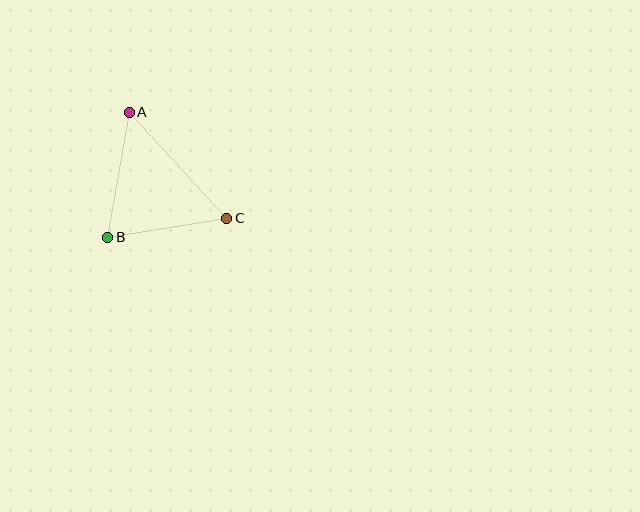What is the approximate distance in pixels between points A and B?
The distance between A and B is approximately 127 pixels.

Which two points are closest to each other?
Points B and C are closest to each other.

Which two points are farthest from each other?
Points A and C are farthest from each other.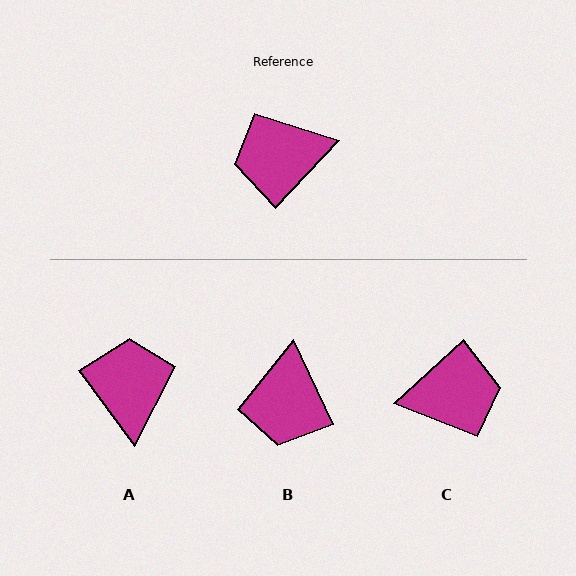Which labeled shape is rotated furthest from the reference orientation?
C, about 176 degrees away.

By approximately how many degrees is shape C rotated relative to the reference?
Approximately 176 degrees counter-clockwise.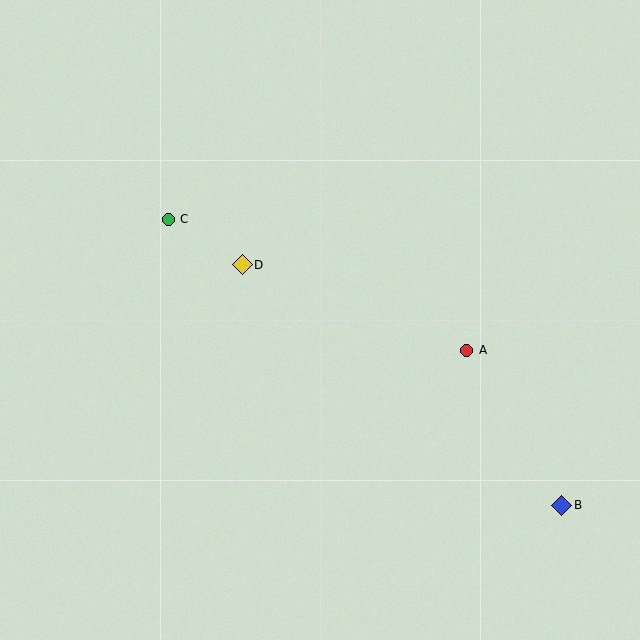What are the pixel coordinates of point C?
Point C is at (168, 219).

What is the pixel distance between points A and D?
The distance between A and D is 240 pixels.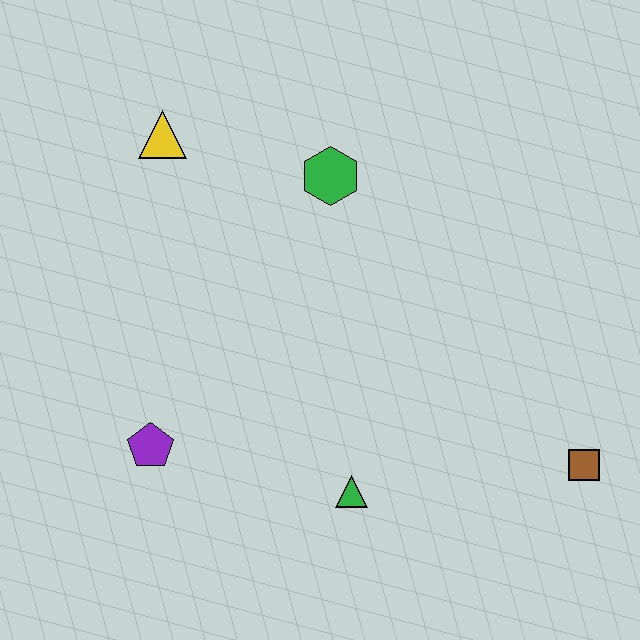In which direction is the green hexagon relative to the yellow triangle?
The green hexagon is to the right of the yellow triangle.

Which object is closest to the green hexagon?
The yellow triangle is closest to the green hexagon.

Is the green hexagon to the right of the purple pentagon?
Yes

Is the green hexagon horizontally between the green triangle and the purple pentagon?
Yes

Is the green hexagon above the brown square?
Yes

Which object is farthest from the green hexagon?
The brown square is farthest from the green hexagon.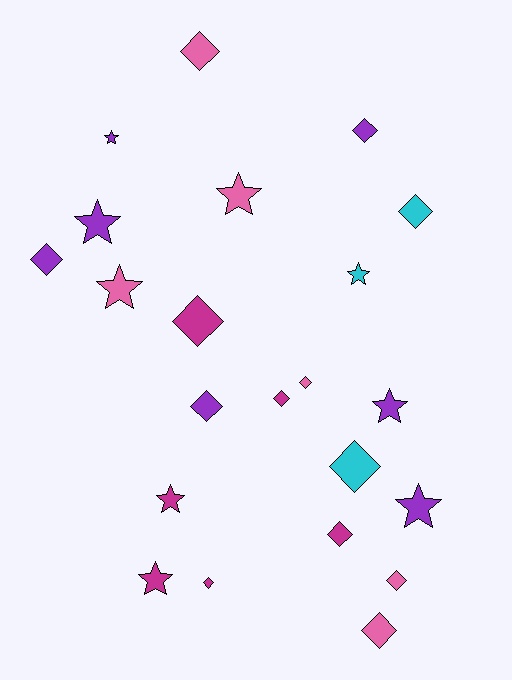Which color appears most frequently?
Purple, with 7 objects.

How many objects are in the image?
There are 22 objects.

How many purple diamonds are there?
There are 3 purple diamonds.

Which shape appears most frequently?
Diamond, with 13 objects.